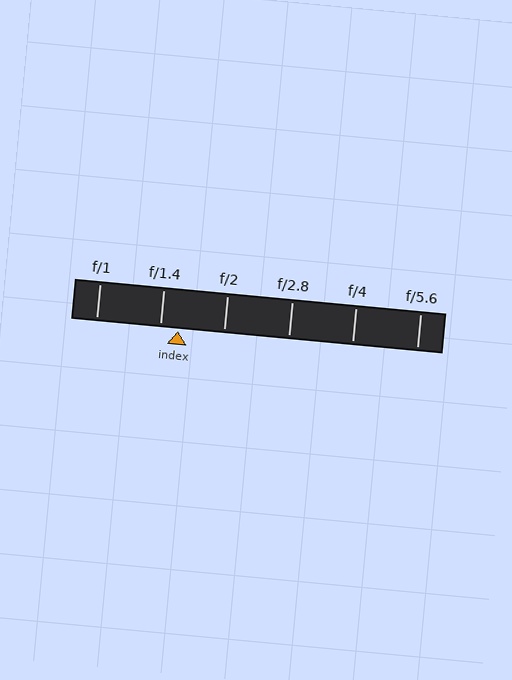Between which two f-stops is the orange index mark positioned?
The index mark is between f/1.4 and f/2.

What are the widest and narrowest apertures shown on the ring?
The widest aperture shown is f/1 and the narrowest is f/5.6.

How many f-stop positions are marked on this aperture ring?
There are 6 f-stop positions marked.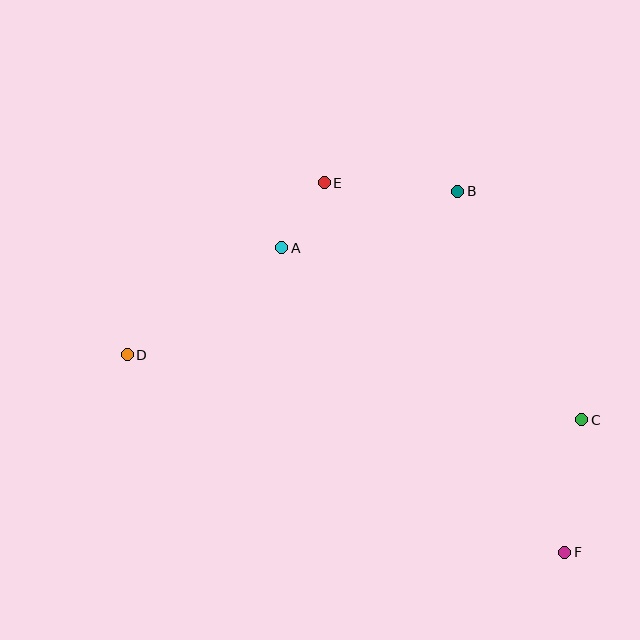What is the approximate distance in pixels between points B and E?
The distance between B and E is approximately 134 pixels.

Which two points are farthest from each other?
Points D and F are farthest from each other.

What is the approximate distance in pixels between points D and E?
The distance between D and E is approximately 262 pixels.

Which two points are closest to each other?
Points A and E are closest to each other.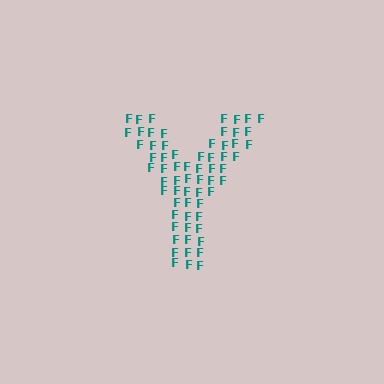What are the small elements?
The small elements are letter F's.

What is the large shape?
The large shape is the letter Y.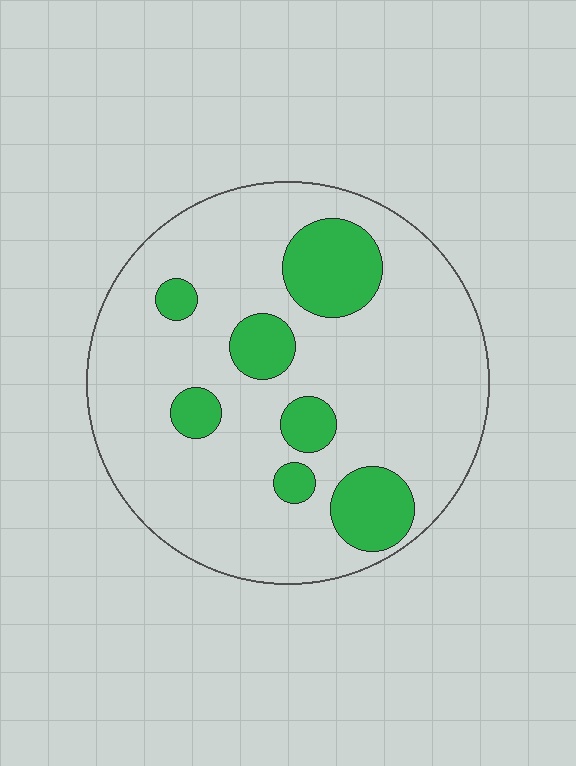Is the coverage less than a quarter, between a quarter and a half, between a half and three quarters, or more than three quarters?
Less than a quarter.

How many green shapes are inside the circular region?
7.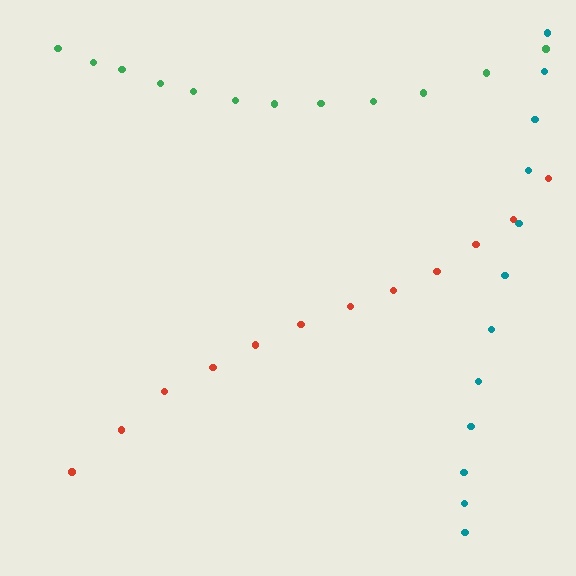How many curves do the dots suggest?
There are 3 distinct paths.